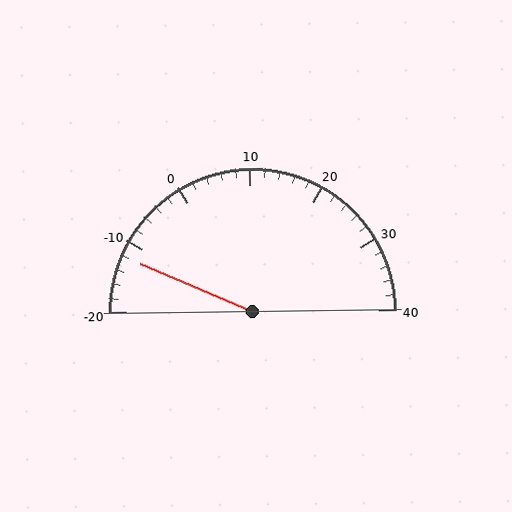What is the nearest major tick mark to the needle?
The nearest major tick mark is -10.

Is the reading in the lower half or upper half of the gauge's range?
The reading is in the lower half of the range (-20 to 40).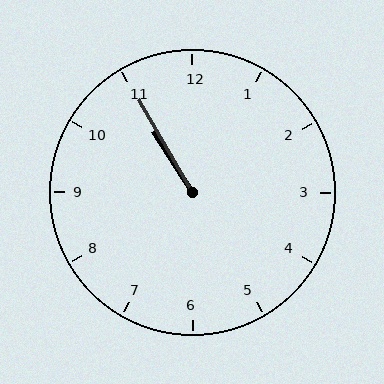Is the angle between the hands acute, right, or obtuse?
It is acute.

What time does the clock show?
10:55.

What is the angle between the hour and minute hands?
Approximately 2 degrees.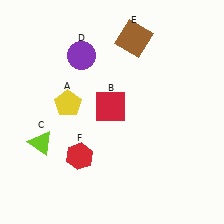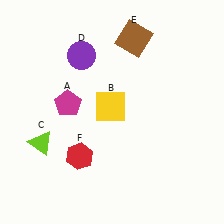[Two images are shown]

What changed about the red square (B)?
In Image 1, B is red. In Image 2, it changed to yellow.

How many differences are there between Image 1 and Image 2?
There are 2 differences between the two images.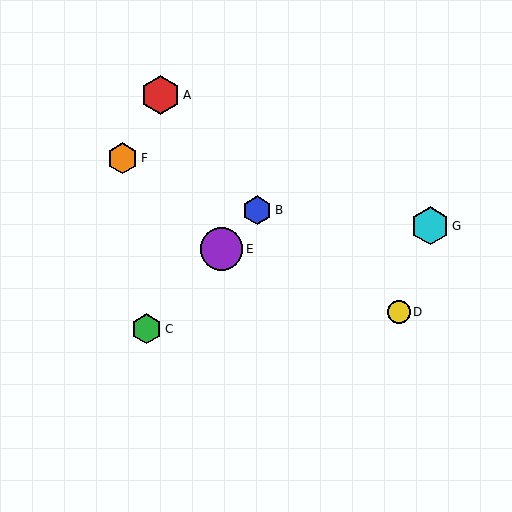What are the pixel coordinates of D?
Object D is at (399, 312).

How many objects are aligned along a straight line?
3 objects (B, C, E) are aligned along a straight line.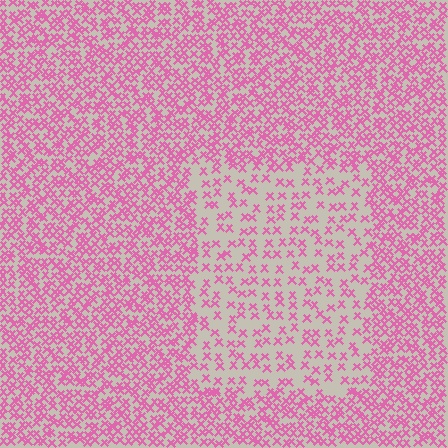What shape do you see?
I see a rectangle.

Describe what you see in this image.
The image contains small pink elements arranged at two different densities. A rectangle-shaped region is visible where the elements are less densely packed than the surrounding area.